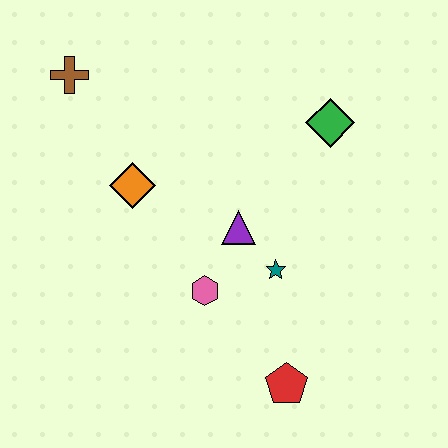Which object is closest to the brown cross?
The orange diamond is closest to the brown cross.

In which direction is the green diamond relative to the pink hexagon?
The green diamond is above the pink hexagon.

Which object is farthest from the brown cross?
The red pentagon is farthest from the brown cross.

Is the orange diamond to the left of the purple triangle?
Yes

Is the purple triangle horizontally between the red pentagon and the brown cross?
Yes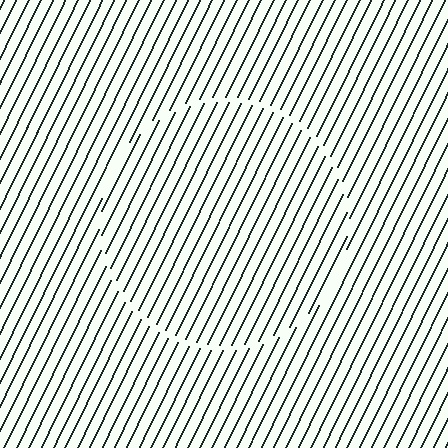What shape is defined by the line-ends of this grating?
An illusory circle. The interior of the shape contains the same grating, shifted by half a period — the contour is defined by the phase discontinuity where line-ends from the inner and outer gratings abut.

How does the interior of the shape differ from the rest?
The interior of the shape contains the same grating, shifted by half a period — the contour is defined by the phase discontinuity where line-ends from the inner and outer gratings abut.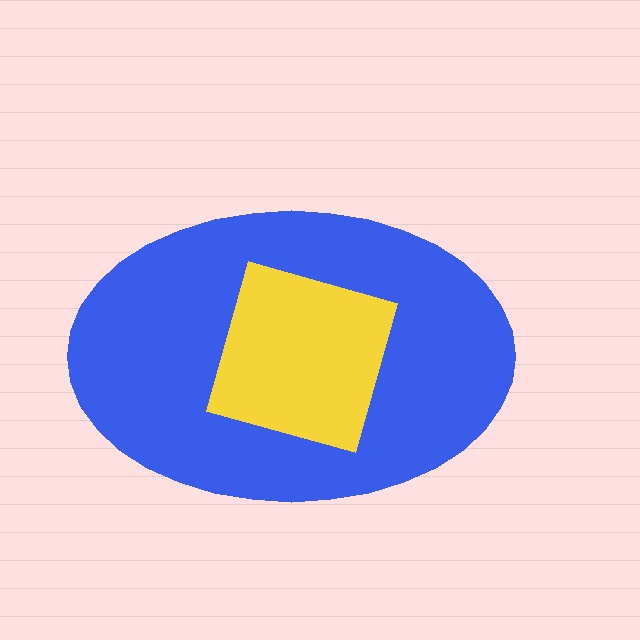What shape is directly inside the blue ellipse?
The yellow square.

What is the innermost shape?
The yellow square.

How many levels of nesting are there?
2.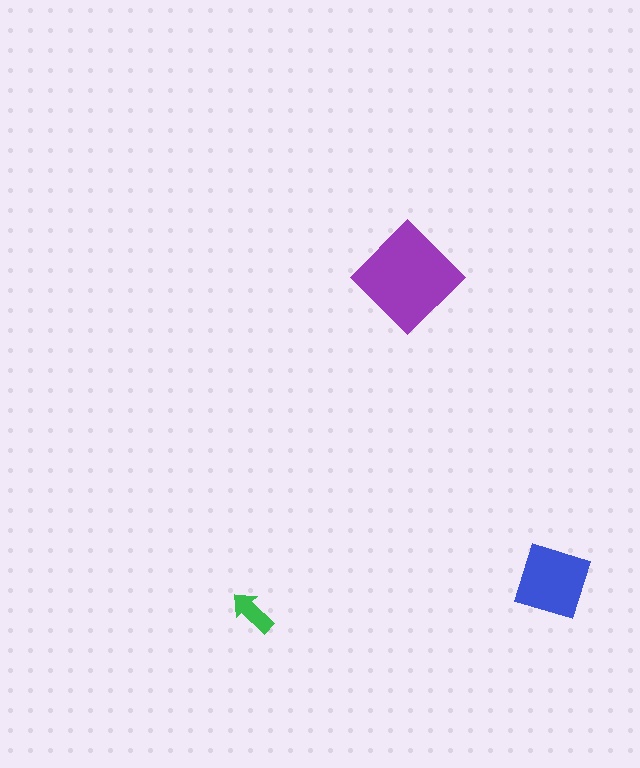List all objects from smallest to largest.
The green arrow, the blue square, the purple diamond.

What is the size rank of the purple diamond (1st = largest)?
1st.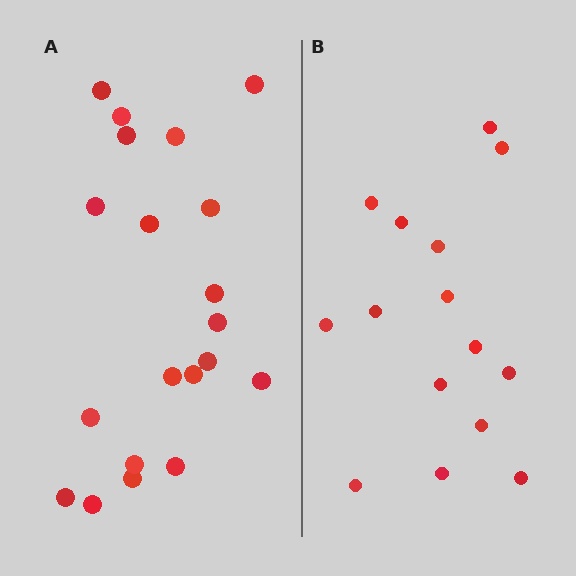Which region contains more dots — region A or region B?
Region A (the left region) has more dots.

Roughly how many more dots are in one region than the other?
Region A has about 5 more dots than region B.